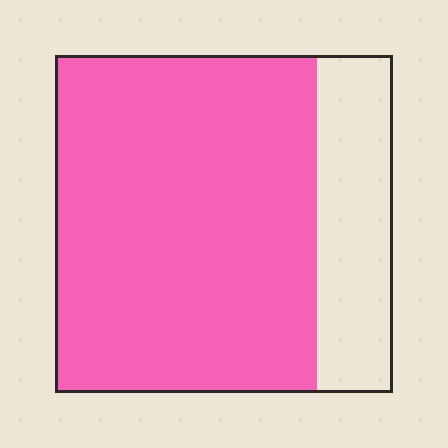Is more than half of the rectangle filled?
Yes.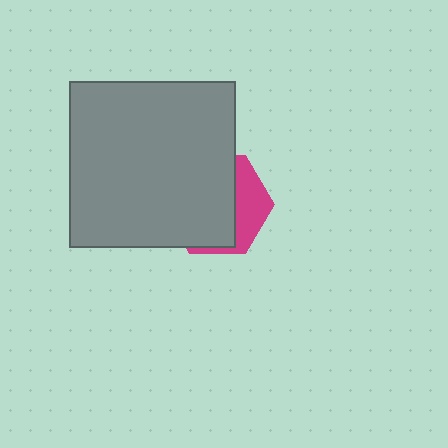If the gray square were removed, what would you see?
You would see the complete magenta hexagon.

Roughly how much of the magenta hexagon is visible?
A small part of it is visible (roughly 33%).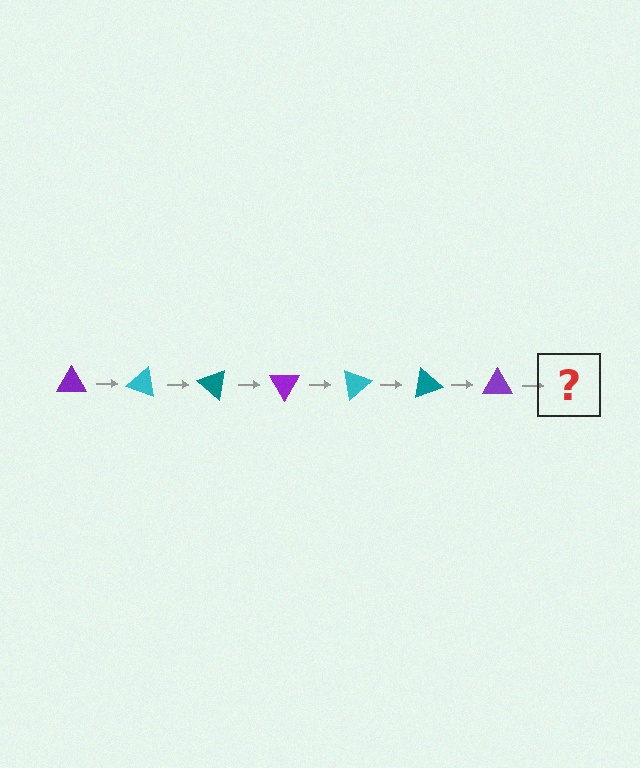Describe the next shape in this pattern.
It should be a cyan triangle, rotated 140 degrees from the start.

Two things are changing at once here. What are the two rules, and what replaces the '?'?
The two rules are that it rotates 20 degrees each step and the color cycles through purple, cyan, and teal. The '?' should be a cyan triangle, rotated 140 degrees from the start.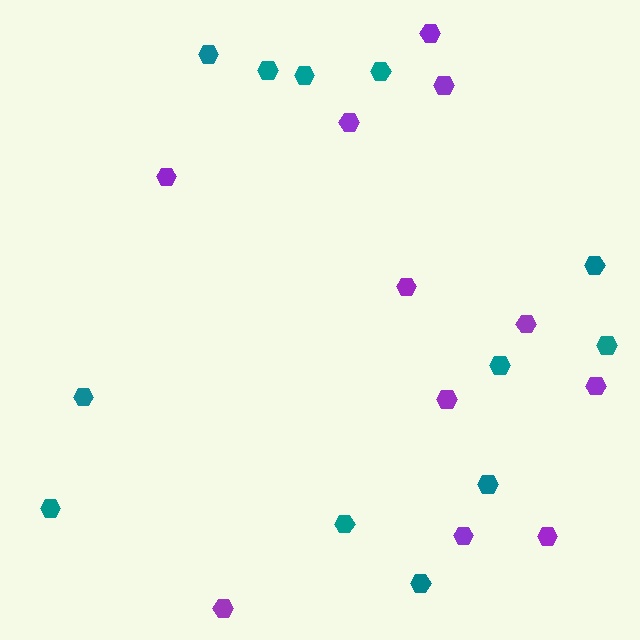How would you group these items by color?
There are 2 groups: one group of teal hexagons (12) and one group of purple hexagons (11).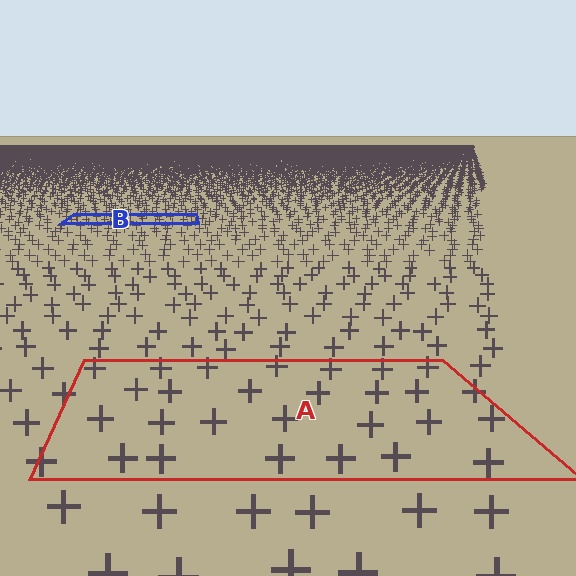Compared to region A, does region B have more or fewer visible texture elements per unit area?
Region B has more texture elements per unit area — they are packed more densely because it is farther away.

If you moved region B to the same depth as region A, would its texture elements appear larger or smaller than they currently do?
They would appear larger. At a closer depth, the same texture elements are projected at a bigger on-screen size.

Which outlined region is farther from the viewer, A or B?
Region B is farther from the viewer — the texture elements inside it appear smaller and more densely packed.